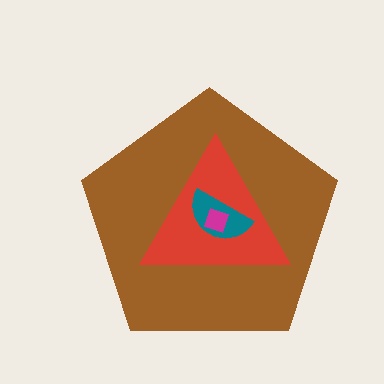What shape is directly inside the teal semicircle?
The magenta diamond.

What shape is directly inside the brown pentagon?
The red triangle.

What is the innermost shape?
The magenta diamond.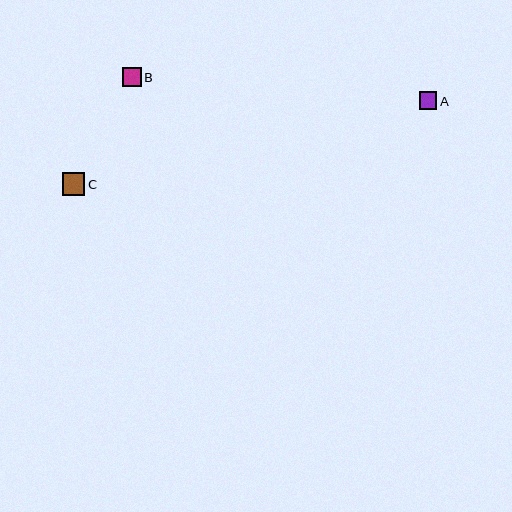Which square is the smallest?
Square A is the smallest with a size of approximately 17 pixels.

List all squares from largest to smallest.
From largest to smallest: C, B, A.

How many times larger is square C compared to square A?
Square C is approximately 1.3 times the size of square A.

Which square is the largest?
Square C is the largest with a size of approximately 22 pixels.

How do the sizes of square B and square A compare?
Square B and square A are approximately the same size.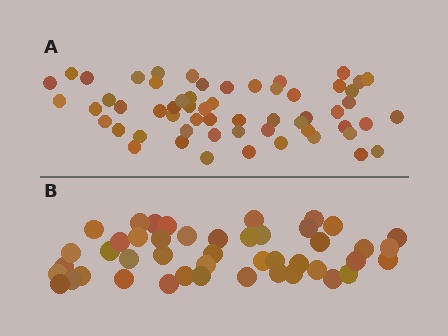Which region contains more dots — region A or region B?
Region A (the top region) has more dots.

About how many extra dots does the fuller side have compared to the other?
Region A has approximately 15 more dots than region B.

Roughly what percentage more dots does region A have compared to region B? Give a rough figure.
About 30% more.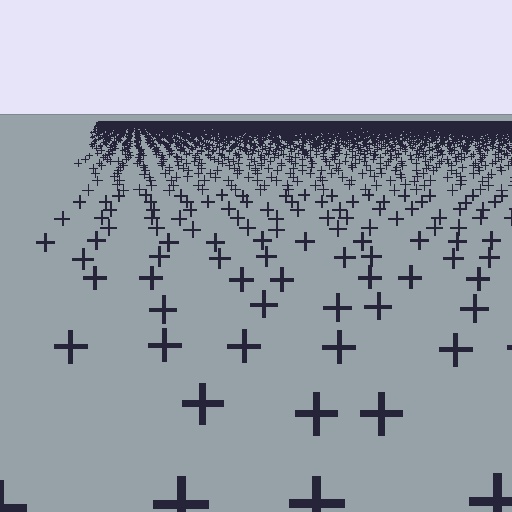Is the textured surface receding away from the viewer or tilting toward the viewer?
The surface is receding away from the viewer. Texture elements get smaller and denser toward the top.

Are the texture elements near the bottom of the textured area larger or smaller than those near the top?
Larger. Near the bottom, elements are closer to the viewer and appear at a bigger on-screen size.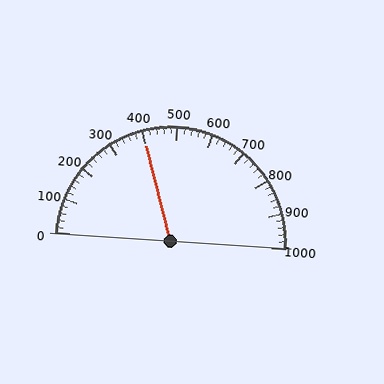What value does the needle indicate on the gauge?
The needle indicates approximately 400.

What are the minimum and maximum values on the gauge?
The gauge ranges from 0 to 1000.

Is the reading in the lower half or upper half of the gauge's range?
The reading is in the lower half of the range (0 to 1000).